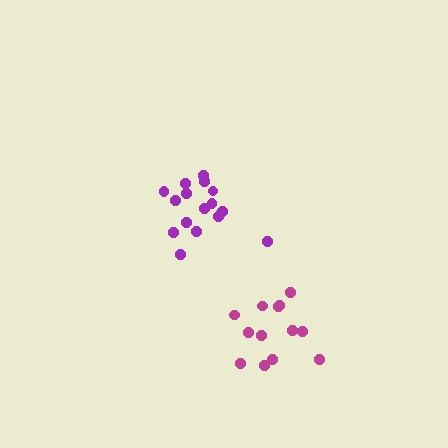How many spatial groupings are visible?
There are 2 spatial groupings.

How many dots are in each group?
Group 1: 16 dots, Group 2: 13 dots (29 total).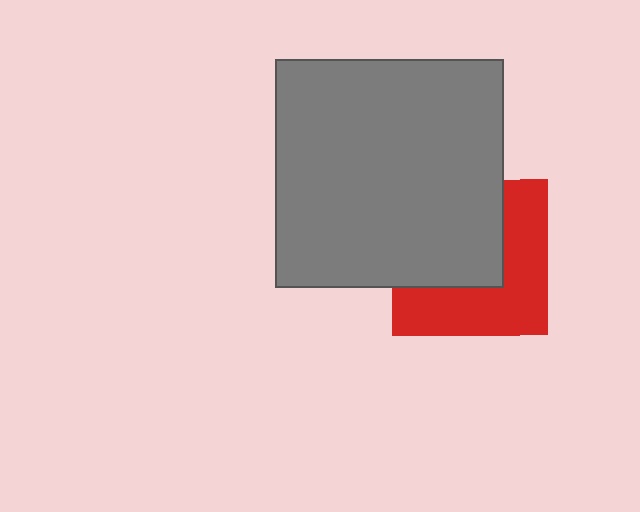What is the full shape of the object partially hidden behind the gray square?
The partially hidden object is a red square.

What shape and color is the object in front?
The object in front is a gray square.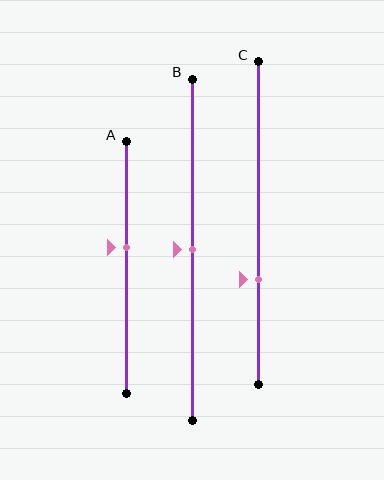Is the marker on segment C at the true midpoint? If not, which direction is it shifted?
No, the marker on segment C is shifted downward by about 18% of the segment length.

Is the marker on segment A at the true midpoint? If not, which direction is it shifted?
No, the marker on segment A is shifted upward by about 8% of the segment length.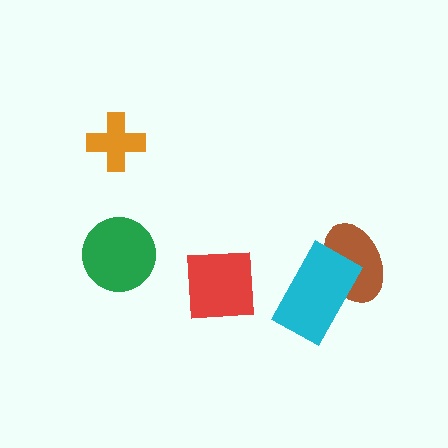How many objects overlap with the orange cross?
0 objects overlap with the orange cross.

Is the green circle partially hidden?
No, no other shape covers it.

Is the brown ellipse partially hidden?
Yes, it is partially covered by another shape.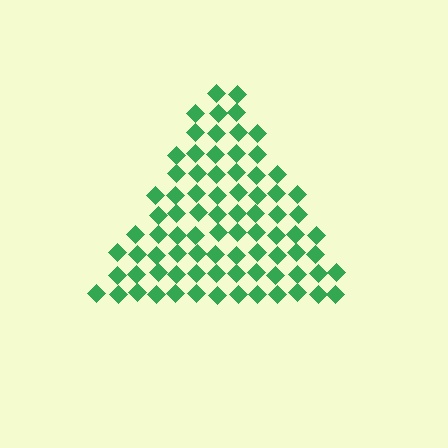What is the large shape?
The large shape is a triangle.